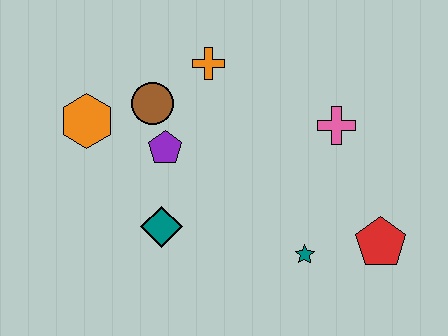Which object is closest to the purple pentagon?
The brown circle is closest to the purple pentagon.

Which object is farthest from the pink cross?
The orange hexagon is farthest from the pink cross.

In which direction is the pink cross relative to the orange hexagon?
The pink cross is to the right of the orange hexagon.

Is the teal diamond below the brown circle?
Yes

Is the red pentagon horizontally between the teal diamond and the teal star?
No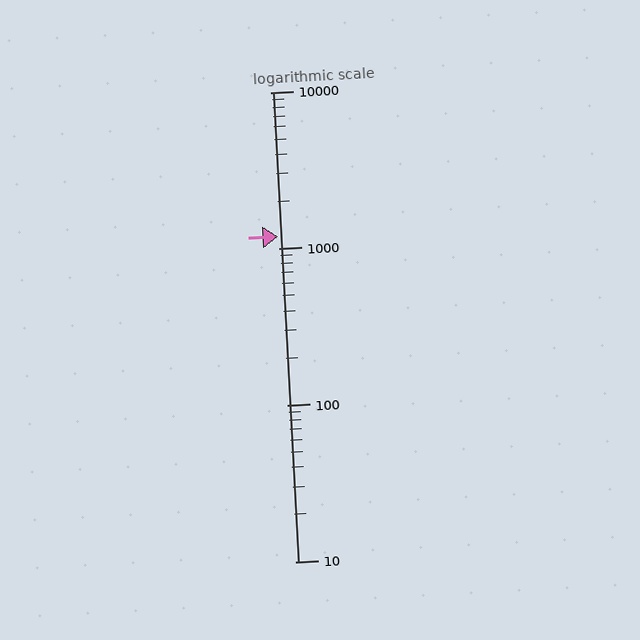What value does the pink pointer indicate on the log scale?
The pointer indicates approximately 1200.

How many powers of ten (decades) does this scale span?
The scale spans 3 decades, from 10 to 10000.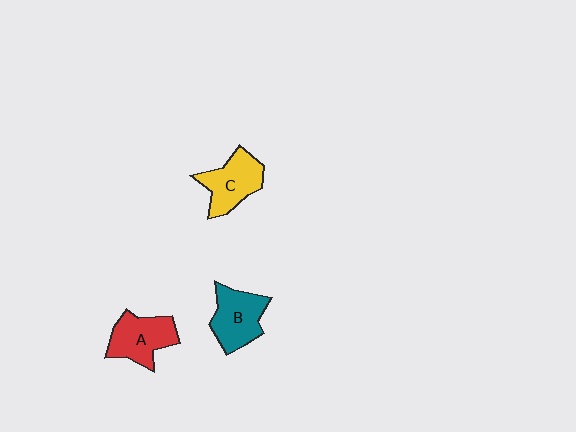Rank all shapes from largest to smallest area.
From largest to smallest: B (teal), A (red), C (yellow).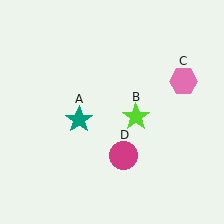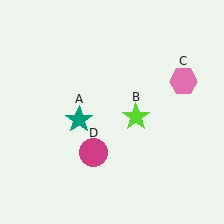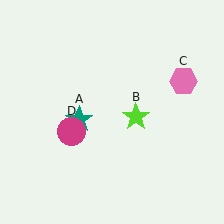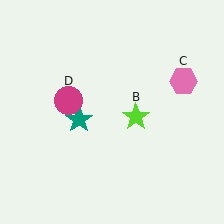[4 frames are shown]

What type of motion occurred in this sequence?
The magenta circle (object D) rotated clockwise around the center of the scene.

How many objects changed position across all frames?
1 object changed position: magenta circle (object D).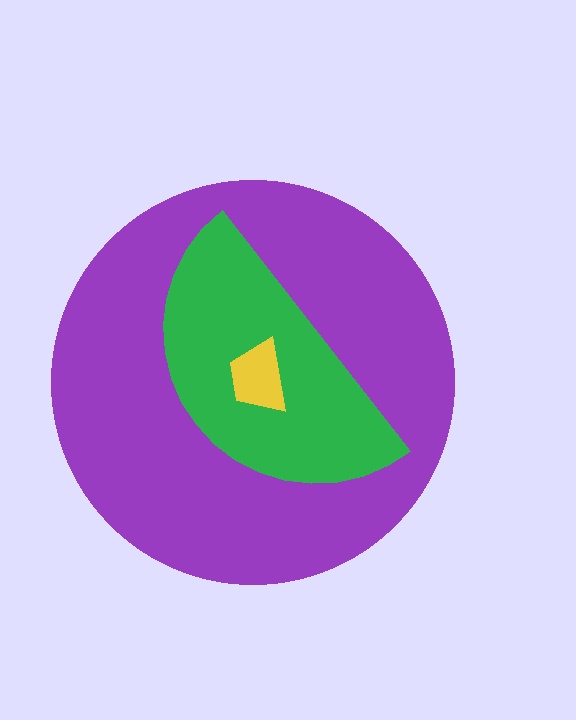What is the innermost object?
The yellow trapezoid.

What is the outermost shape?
The purple circle.